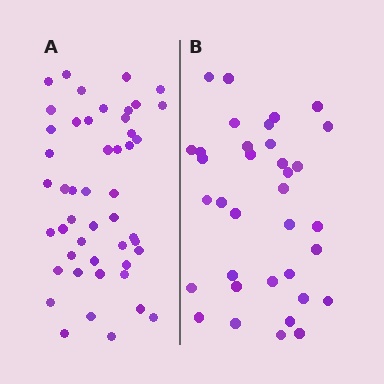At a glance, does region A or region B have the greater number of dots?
Region A (the left region) has more dots.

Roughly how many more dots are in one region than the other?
Region A has approximately 15 more dots than region B.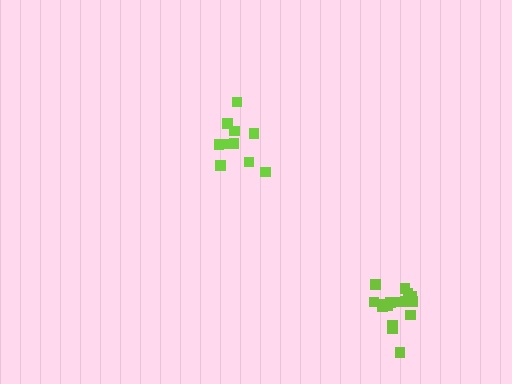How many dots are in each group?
Group 1: 16 dots, Group 2: 10 dots (26 total).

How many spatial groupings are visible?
There are 2 spatial groupings.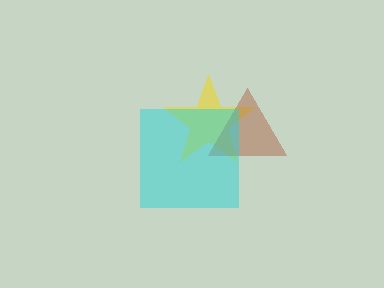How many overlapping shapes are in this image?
There are 3 overlapping shapes in the image.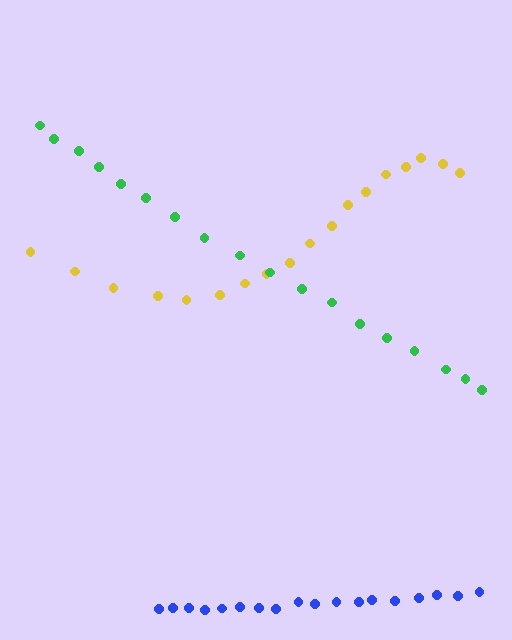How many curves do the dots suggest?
There are 3 distinct paths.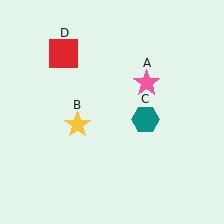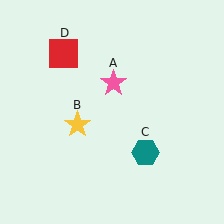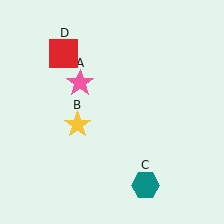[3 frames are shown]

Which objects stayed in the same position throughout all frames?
Yellow star (object B) and red square (object D) remained stationary.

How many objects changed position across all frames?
2 objects changed position: pink star (object A), teal hexagon (object C).